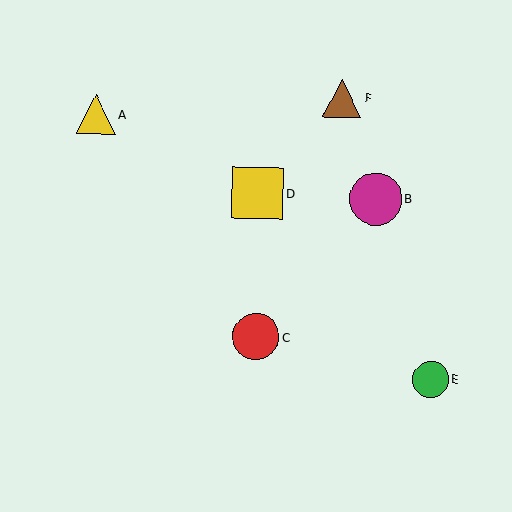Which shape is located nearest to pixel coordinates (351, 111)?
The brown triangle (labeled F) at (342, 98) is nearest to that location.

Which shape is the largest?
The magenta circle (labeled B) is the largest.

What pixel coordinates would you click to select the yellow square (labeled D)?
Click at (258, 193) to select the yellow square D.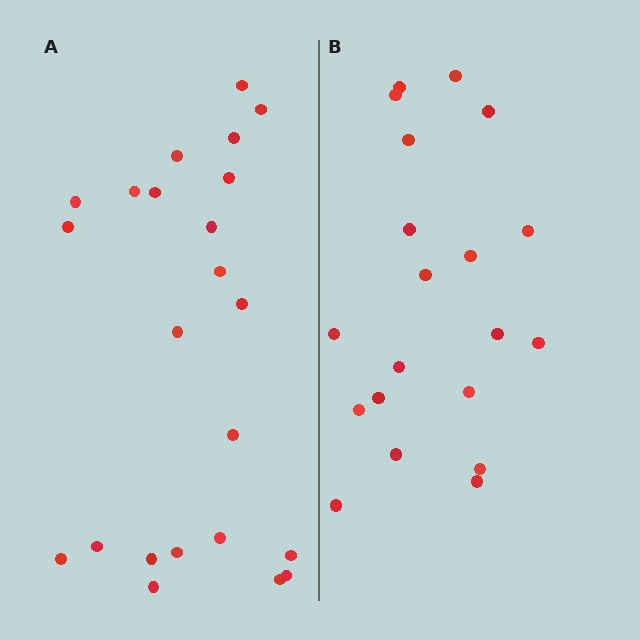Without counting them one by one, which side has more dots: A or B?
Region A (the left region) has more dots.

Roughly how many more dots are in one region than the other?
Region A has just a few more — roughly 2 or 3 more dots than region B.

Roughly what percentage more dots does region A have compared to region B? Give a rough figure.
About 15% more.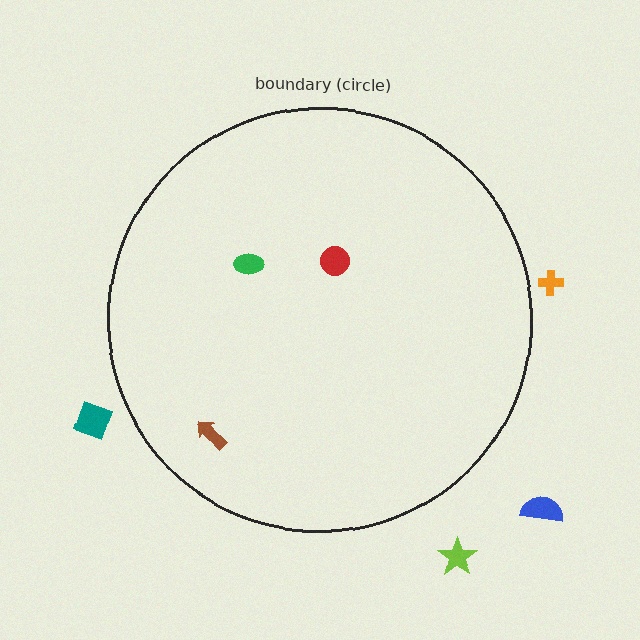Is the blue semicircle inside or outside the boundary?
Outside.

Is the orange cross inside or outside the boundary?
Outside.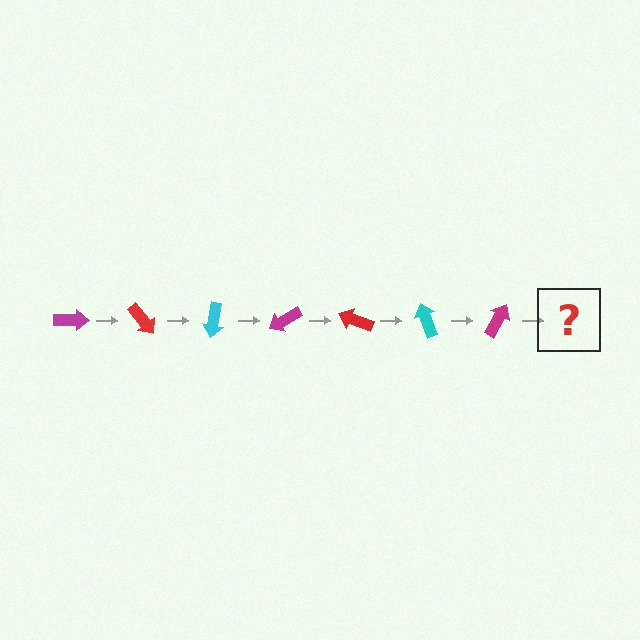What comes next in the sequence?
The next element should be a red arrow, rotated 350 degrees from the start.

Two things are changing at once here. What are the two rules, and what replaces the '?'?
The two rules are that it rotates 50 degrees each step and the color cycles through magenta, red, and cyan. The '?' should be a red arrow, rotated 350 degrees from the start.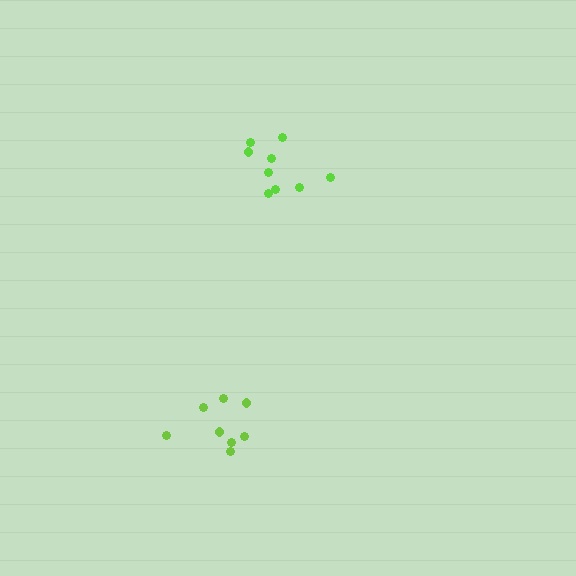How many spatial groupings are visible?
There are 2 spatial groupings.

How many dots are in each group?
Group 1: 9 dots, Group 2: 8 dots (17 total).